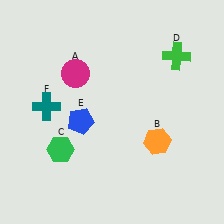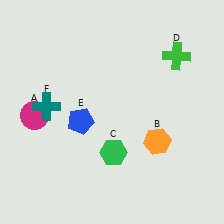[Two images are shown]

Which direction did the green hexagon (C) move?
The green hexagon (C) moved right.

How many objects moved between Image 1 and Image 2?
2 objects moved between the two images.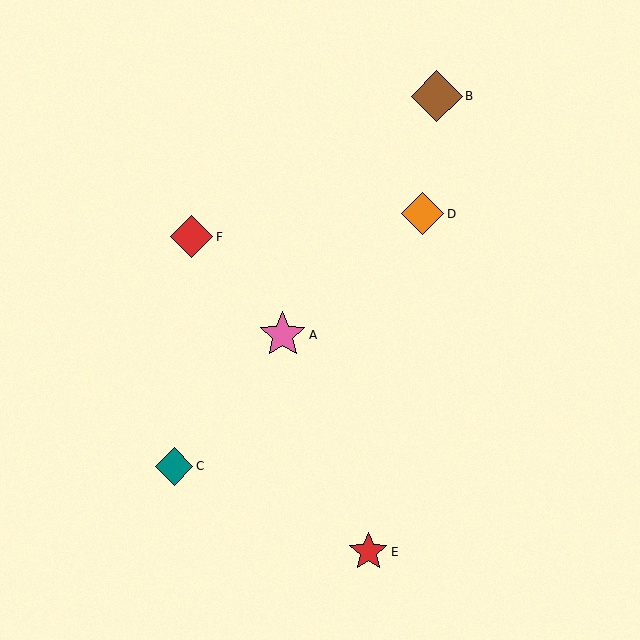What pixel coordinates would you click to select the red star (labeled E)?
Click at (368, 552) to select the red star E.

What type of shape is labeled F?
Shape F is a red diamond.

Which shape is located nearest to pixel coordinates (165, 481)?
The teal diamond (labeled C) at (174, 466) is nearest to that location.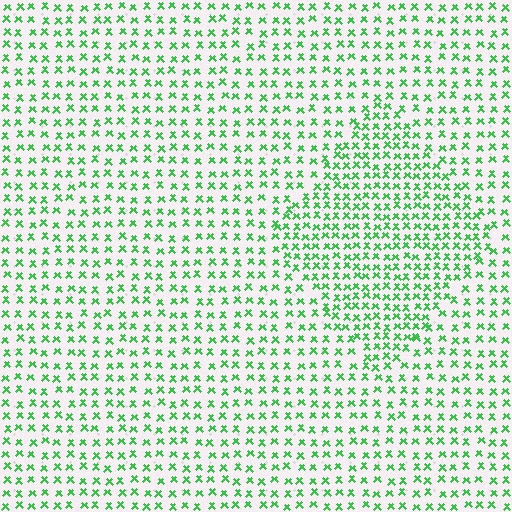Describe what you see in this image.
The image contains small green elements arranged at two different densities. A diamond-shaped region is visible where the elements are more densely packed than the surrounding area.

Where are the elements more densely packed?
The elements are more densely packed inside the diamond boundary.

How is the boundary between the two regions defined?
The boundary is defined by a change in element density (approximately 1.6x ratio). All elements are the same color, size, and shape.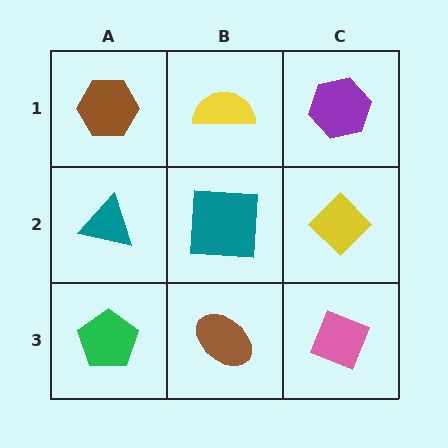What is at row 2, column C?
A yellow diamond.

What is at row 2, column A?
A teal triangle.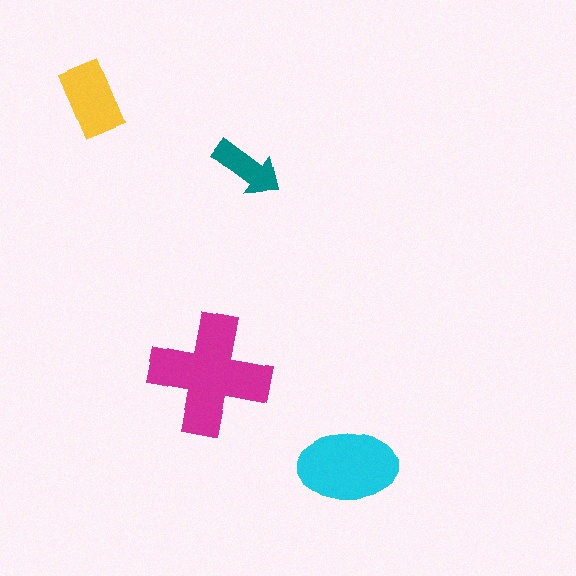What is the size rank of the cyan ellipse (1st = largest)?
2nd.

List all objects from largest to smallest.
The magenta cross, the cyan ellipse, the yellow rectangle, the teal arrow.